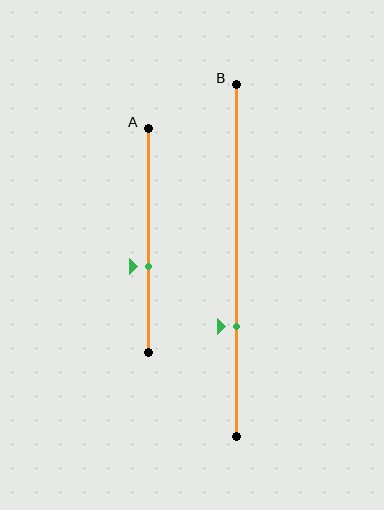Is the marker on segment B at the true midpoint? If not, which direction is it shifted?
No, the marker on segment B is shifted downward by about 19% of the segment length.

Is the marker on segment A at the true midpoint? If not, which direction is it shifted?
No, the marker on segment A is shifted downward by about 12% of the segment length.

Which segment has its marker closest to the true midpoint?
Segment A has its marker closest to the true midpoint.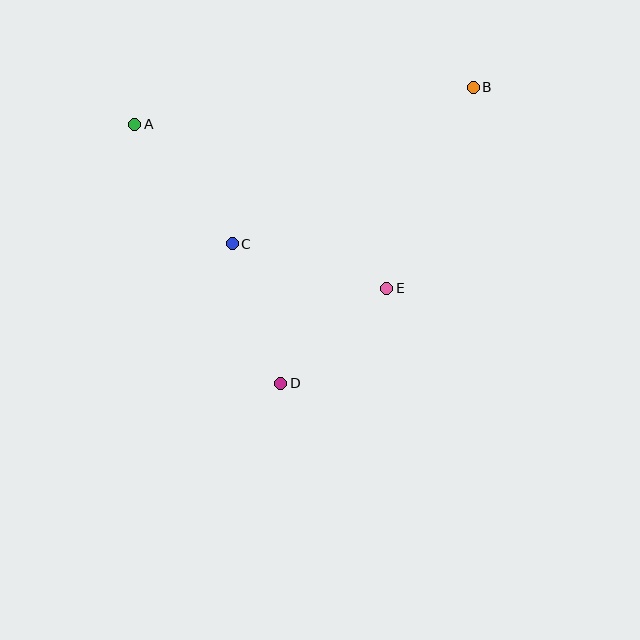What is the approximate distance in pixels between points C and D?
The distance between C and D is approximately 148 pixels.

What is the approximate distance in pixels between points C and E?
The distance between C and E is approximately 161 pixels.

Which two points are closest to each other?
Points D and E are closest to each other.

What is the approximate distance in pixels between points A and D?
The distance between A and D is approximately 297 pixels.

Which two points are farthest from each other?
Points B and D are farthest from each other.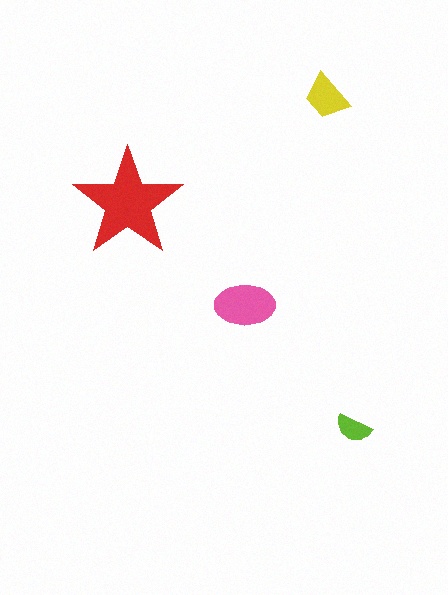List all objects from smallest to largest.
The lime semicircle, the yellow trapezoid, the pink ellipse, the red star.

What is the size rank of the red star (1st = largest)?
1st.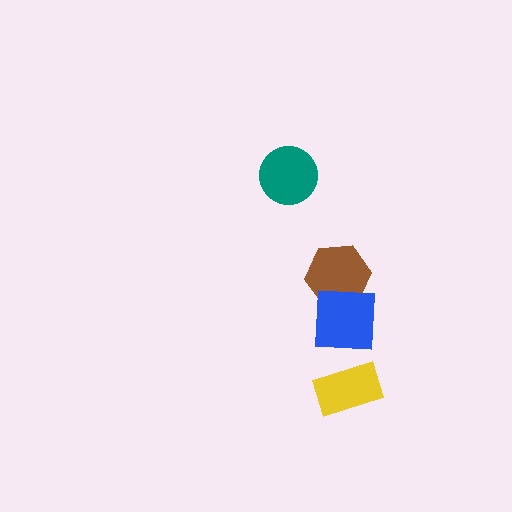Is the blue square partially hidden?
No, no other shape covers it.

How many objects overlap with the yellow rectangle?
0 objects overlap with the yellow rectangle.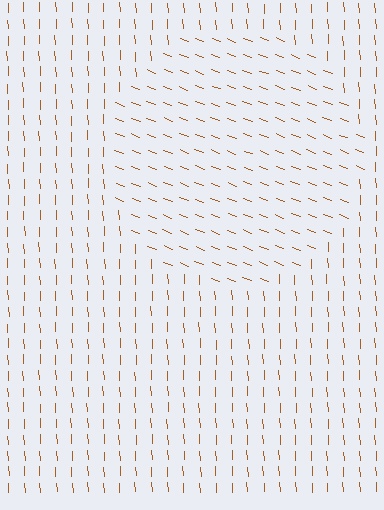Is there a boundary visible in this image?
Yes, there is a texture boundary formed by a change in line orientation.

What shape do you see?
I see a circle.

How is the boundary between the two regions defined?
The boundary is defined purely by a change in line orientation (approximately 66 degrees difference). All lines are the same color and thickness.